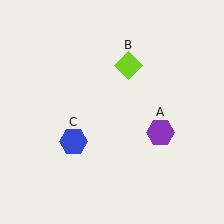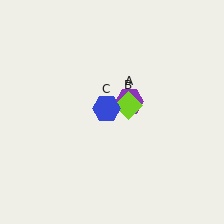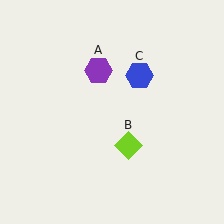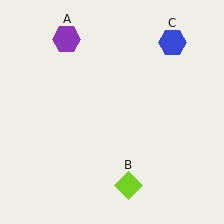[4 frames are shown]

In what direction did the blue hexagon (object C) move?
The blue hexagon (object C) moved up and to the right.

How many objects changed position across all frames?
3 objects changed position: purple hexagon (object A), lime diamond (object B), blue hexagon (object C).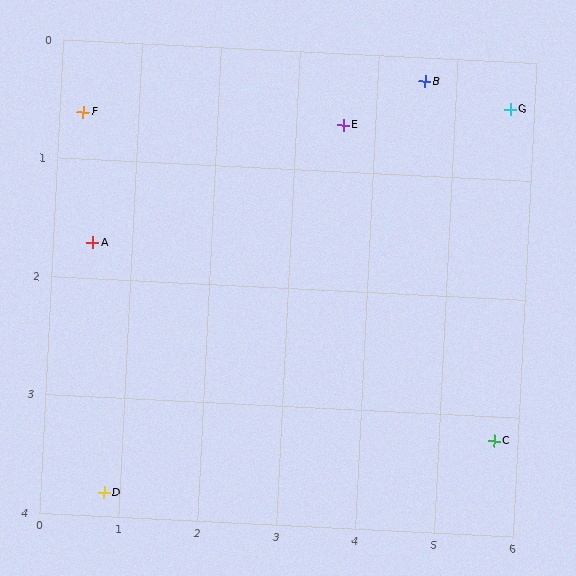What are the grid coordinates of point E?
Point E is at approximately (3.6, 0.6).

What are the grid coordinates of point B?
Point B is at approximately (4.6, 0.2).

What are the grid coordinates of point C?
Point C is at approximately (5.7, 3.2).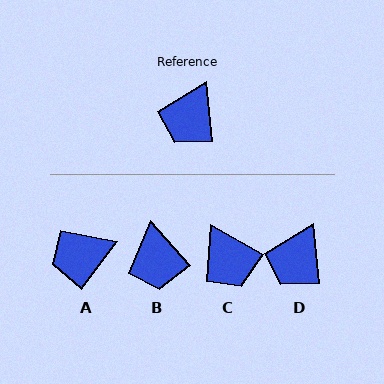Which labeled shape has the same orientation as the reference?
D.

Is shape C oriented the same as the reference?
No, it is off by about 54 degrees.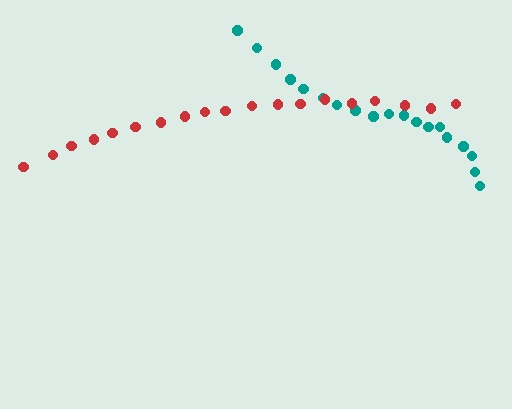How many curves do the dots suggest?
There are 2 distinct paths.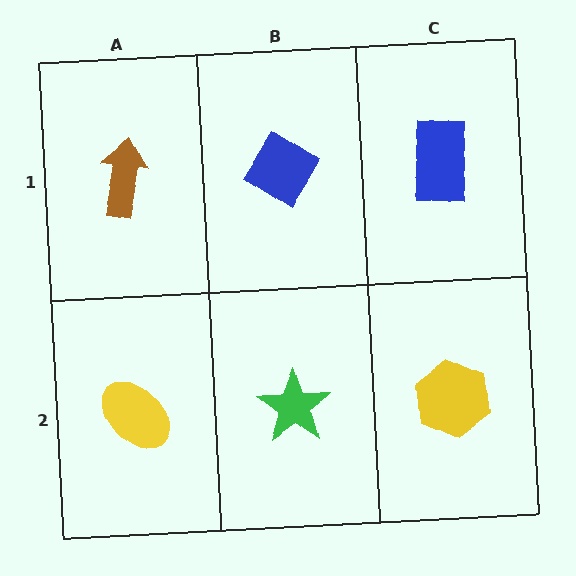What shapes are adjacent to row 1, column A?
A yellow ellipse (row 2, column A), a blue diamond (row 1, column B).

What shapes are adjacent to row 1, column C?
A yellow hexagon (row 2, column C), a blue diamond (row 1, column B).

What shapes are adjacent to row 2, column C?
A blue rectangle (row 1, column C), a green star (row 2, column B).